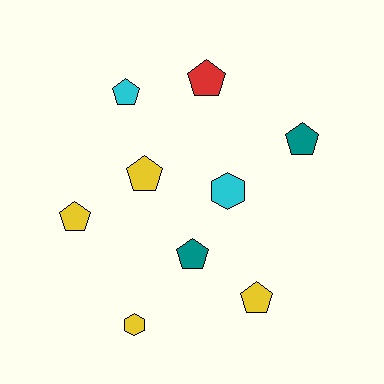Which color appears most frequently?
Yellow, with 4 objects.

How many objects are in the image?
There are 9 objects.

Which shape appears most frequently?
Pentagon, with 7 objects.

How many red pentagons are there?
There is 1 red pentagon.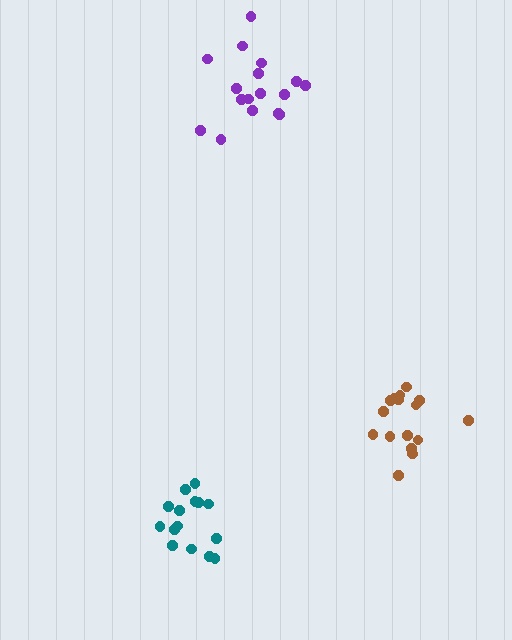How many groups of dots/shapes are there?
There are 3 groups.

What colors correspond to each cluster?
The clusters are colored: purple, brown, teal.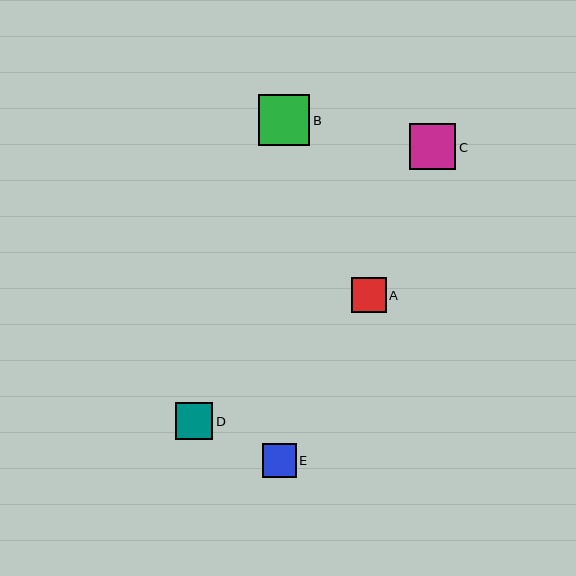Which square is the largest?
Square B is the largest with a size of approximately 51 pixels.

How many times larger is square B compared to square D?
Square B is approximately 1.4 times the size of square D.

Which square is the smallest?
Square E is the smallest with a size of approximately 34 pixels.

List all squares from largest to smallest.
From largest to smallest: B, C, D, A, E.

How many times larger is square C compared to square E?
Square C is approximately 1.4 times the size of square E.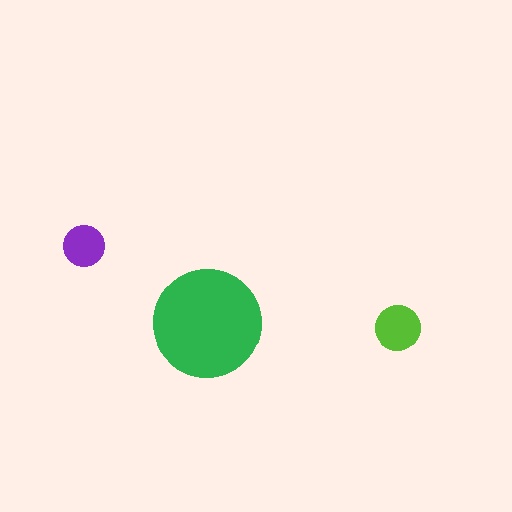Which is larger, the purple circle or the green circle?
The green one.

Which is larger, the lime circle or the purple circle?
The lime one.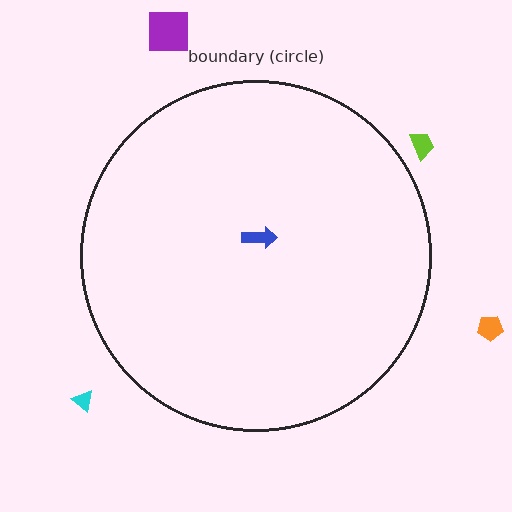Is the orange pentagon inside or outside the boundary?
Outside.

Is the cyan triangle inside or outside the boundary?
Outside.